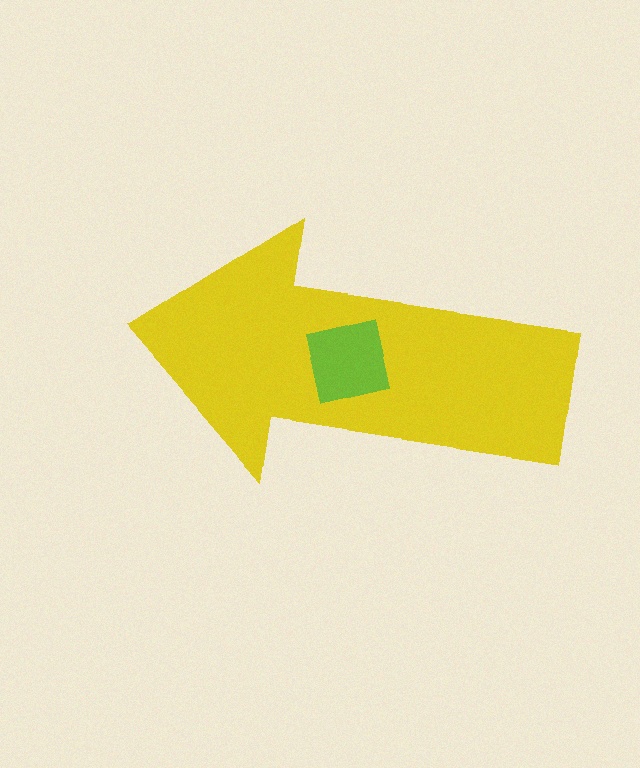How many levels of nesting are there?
2.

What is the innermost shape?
The lime square.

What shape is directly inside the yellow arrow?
The lime square.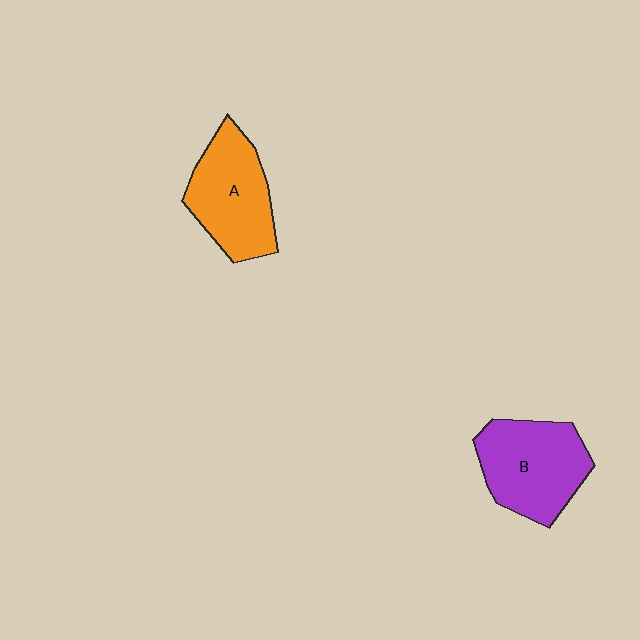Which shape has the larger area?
Shape B (purple).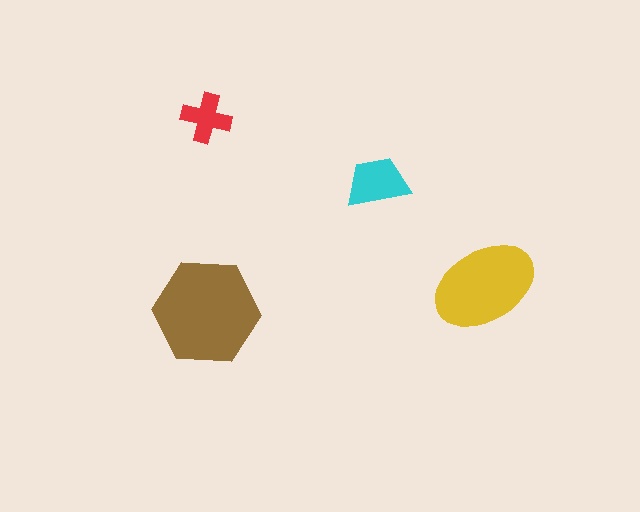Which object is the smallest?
The red cross.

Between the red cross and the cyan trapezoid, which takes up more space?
The cyan trapezoid.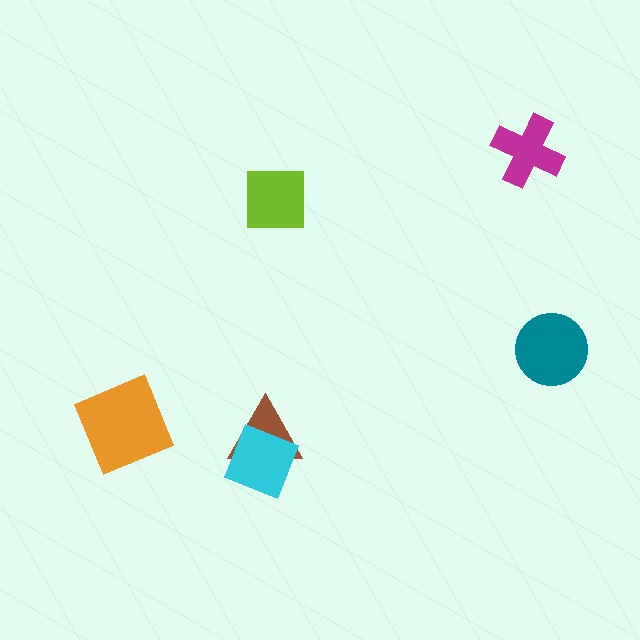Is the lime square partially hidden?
No, no other shape covers it.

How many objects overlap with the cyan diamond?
1 object overlaps with the cyan diamond.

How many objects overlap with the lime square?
0 objects overlap with the lime square.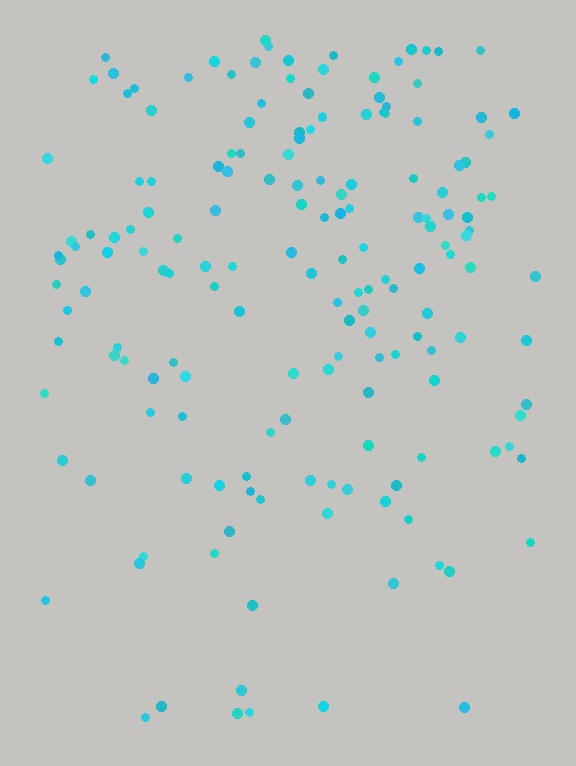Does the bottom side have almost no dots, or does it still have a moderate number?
Still a moderate number, just noticeably fewer than the top.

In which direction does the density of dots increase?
From bottom to top, with the top side densest.